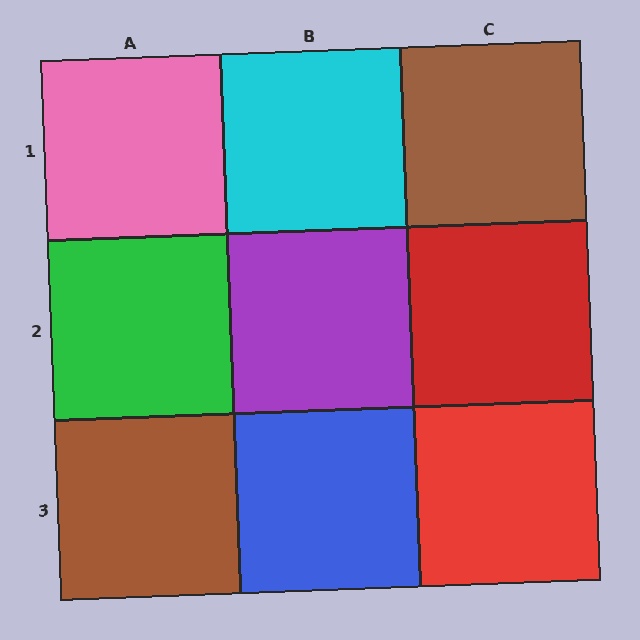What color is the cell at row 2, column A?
Green.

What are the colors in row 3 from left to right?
Brown, blue, red.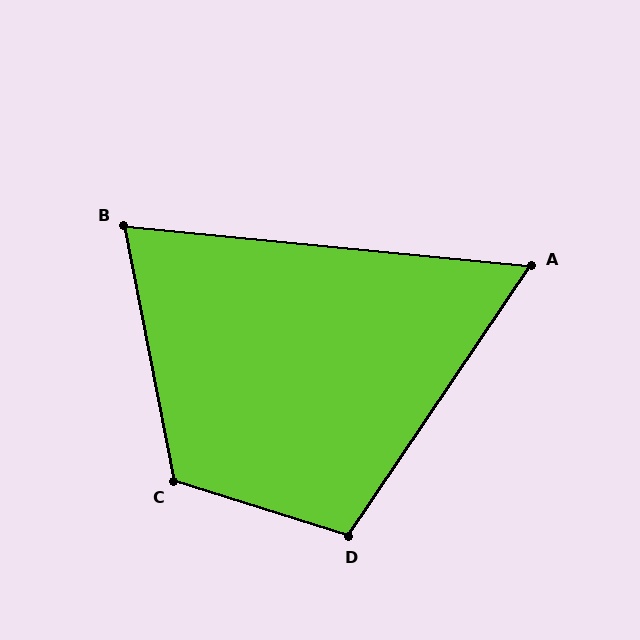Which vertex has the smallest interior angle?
A, at approximately 62 degrees.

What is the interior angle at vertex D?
Approximately 107 degrees (obtuse).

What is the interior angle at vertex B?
Approximately 73 degrees (acute).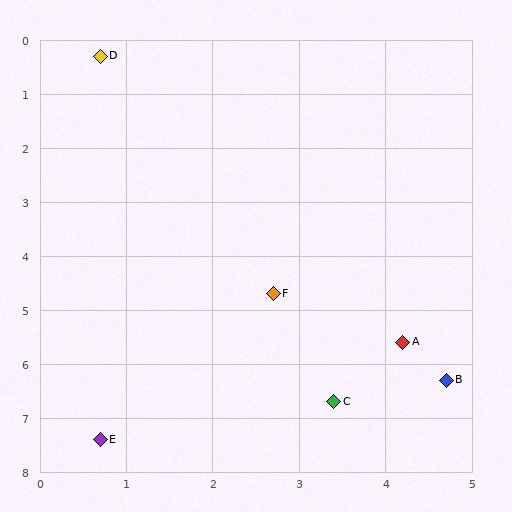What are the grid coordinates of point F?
Point F is at approximately (2.7, 4.7).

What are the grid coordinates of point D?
Point D is at approximately (0.7, 0.3).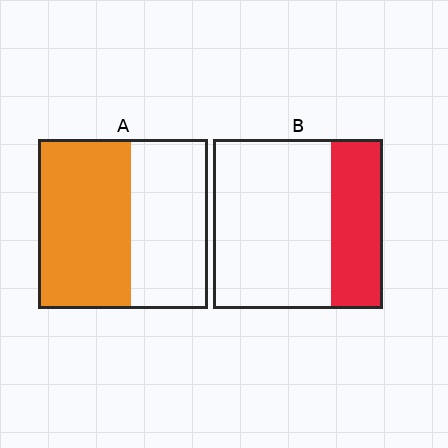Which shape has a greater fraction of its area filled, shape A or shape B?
Shape A.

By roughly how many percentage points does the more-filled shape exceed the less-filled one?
By roughly 25 percentage points (A over B).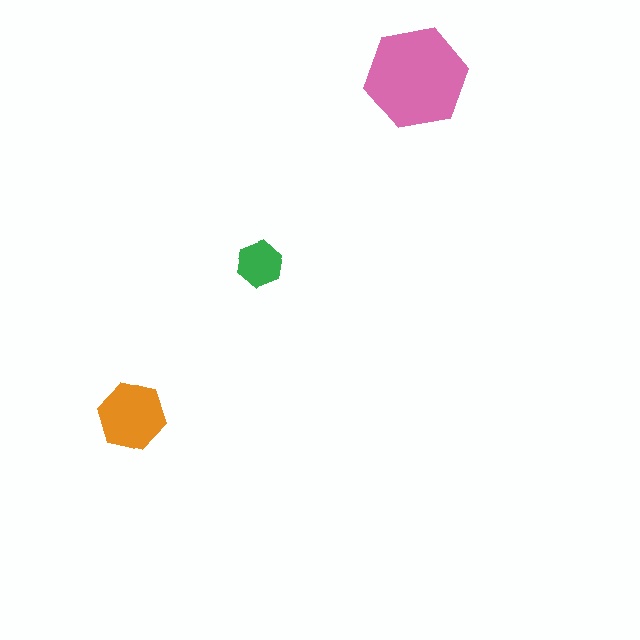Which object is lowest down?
The orange hexagon is bottommost.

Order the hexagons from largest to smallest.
the pink one, the orange one, the green one.